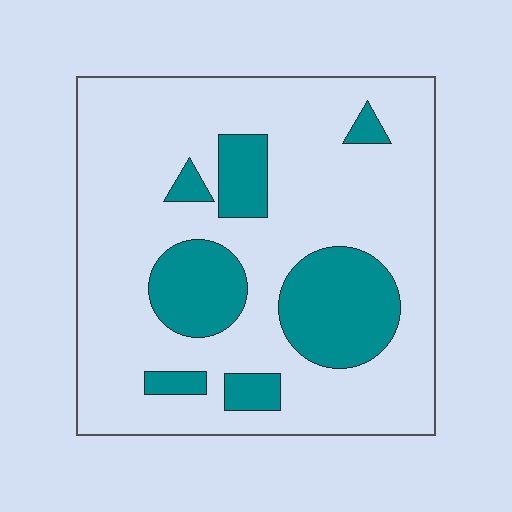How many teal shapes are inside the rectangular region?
7.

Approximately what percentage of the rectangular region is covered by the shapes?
Approximately 25%.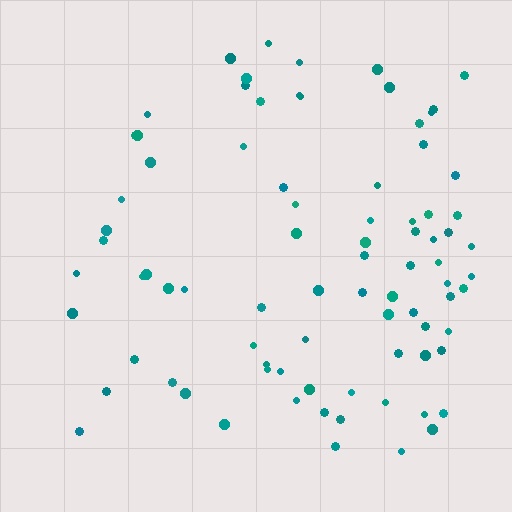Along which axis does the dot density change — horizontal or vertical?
Horizontal.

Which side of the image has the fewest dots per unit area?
The left.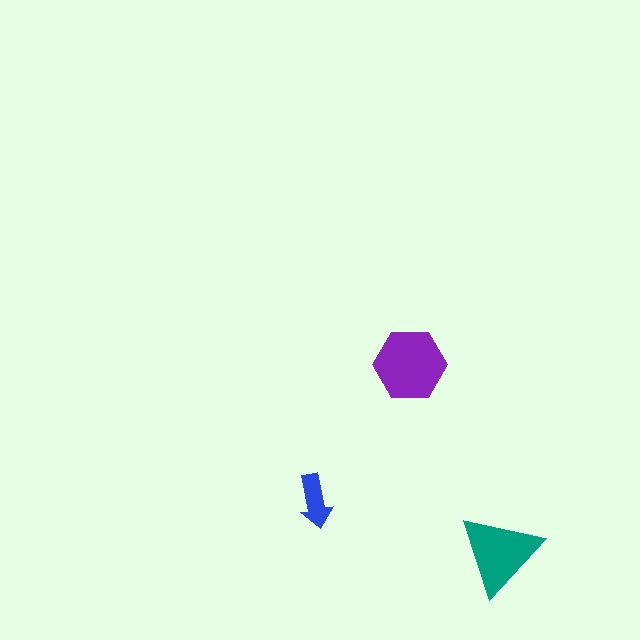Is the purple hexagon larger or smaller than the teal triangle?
Larger.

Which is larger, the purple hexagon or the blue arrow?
The purple hexagon.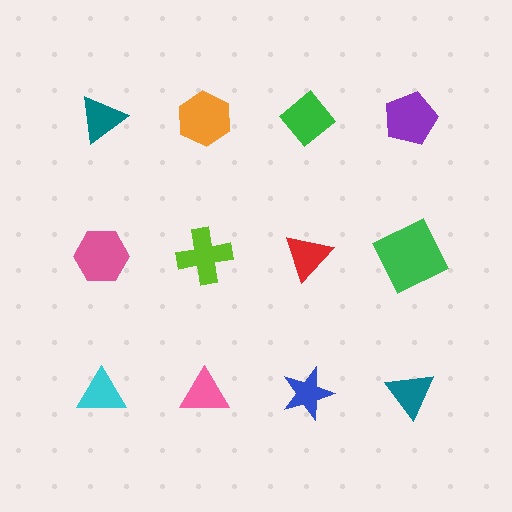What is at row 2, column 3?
A red triangle.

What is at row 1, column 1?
A teal triangle.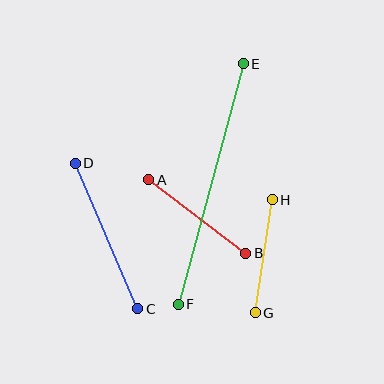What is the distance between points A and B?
The distance is approximately 122 pixels.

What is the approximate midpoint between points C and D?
The midpoint is at approximately (107, 236) pixels.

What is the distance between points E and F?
The distance is approximately 249 pixels.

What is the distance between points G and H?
The distance is approximately 114 pixels.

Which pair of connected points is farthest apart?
Points E and F are farthest apart.